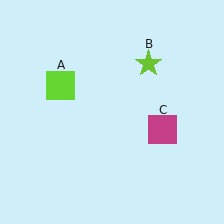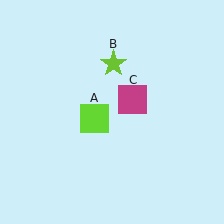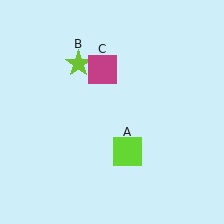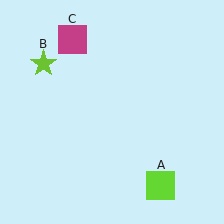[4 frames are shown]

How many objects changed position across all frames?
3 objects changed position: lime square (object A), lime star (object B), magenta square (object C).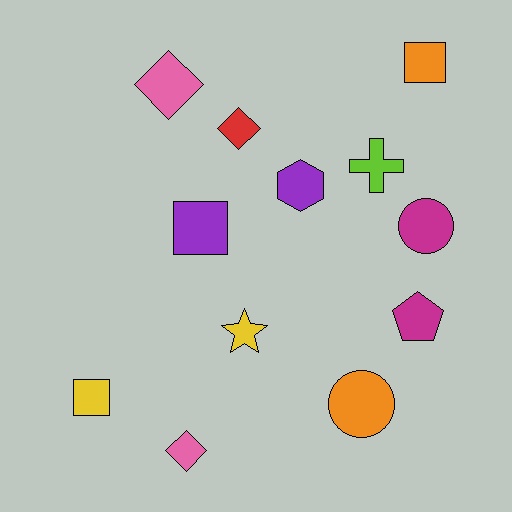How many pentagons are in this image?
There is 1 pentagon.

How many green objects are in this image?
There are no green objects.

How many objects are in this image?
There are 12 objects.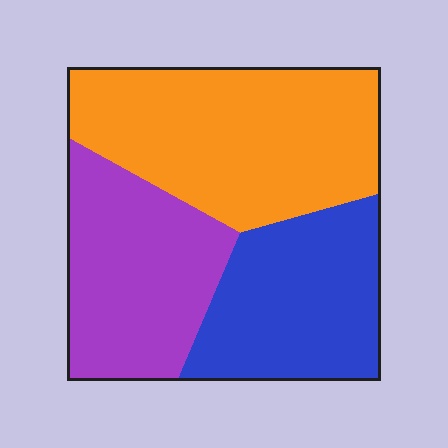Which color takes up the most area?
Orange, at roughly 40%.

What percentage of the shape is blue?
Blue covers 29% of the shape.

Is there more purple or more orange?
Orange.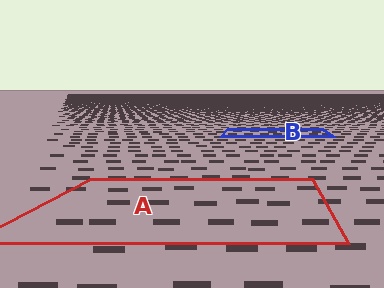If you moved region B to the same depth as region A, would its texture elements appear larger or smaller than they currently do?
They would appear larger. At a closer depth, the same texture elements are projected at a bigger on-screen size.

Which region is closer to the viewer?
Region A is closer. The texture elements there are larger and more spread out.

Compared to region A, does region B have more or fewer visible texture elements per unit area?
Region B has more texture elements per unit area — they are packed more densely because it is farther away.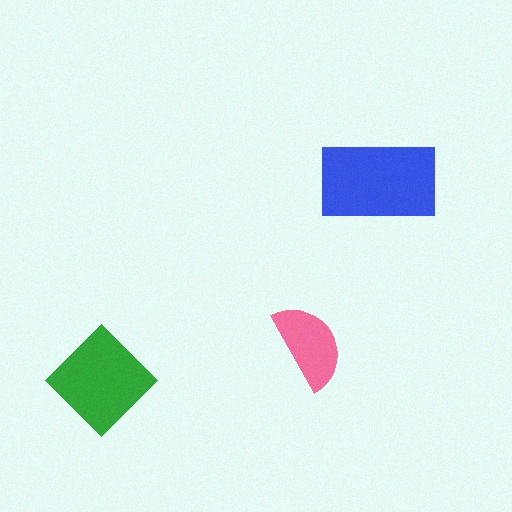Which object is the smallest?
The pink semicircle.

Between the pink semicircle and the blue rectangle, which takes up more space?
The blue rectangle.